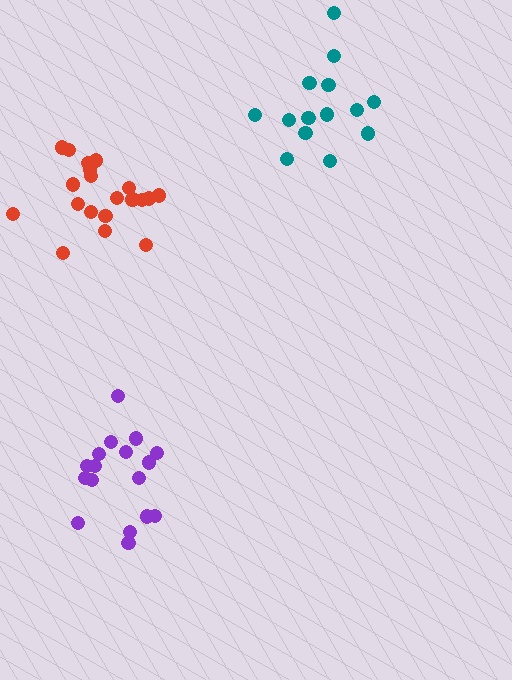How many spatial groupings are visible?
There are 3 spatial groupings.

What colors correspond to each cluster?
The clusters are colored: teal, red, purple.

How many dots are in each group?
Group 1: 14 dots, Group 2: 20 dots, Group 3: 17 dots (51 total).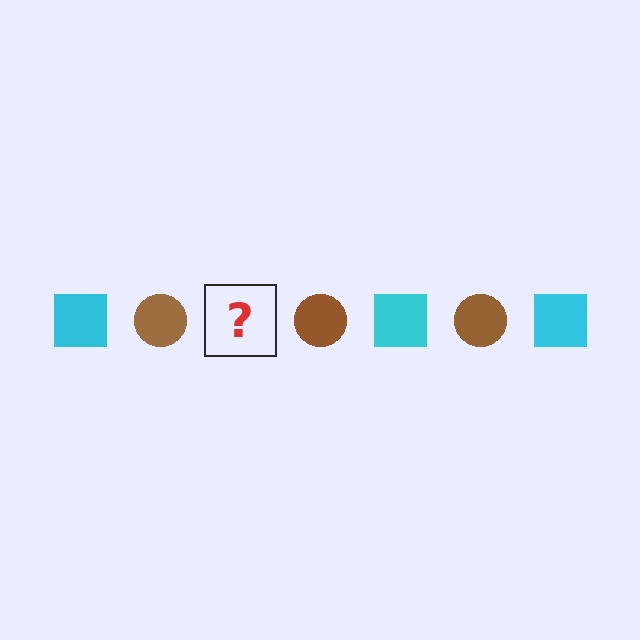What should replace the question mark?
The question mark should be replaced with a cyan square.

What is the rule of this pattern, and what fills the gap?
The rule is that the pattern alternates between cyan square and brown circle. The gap should be filled with a cyan square.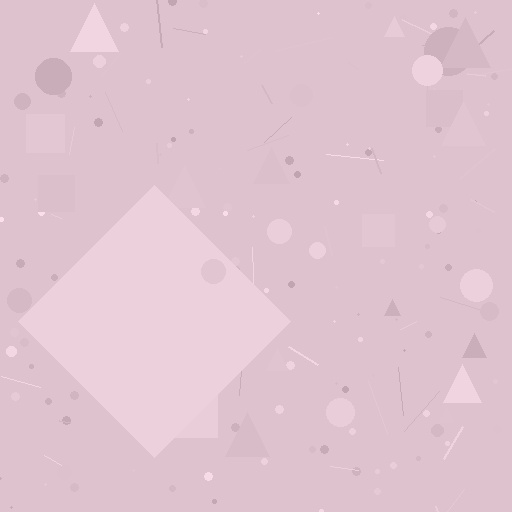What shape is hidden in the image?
A diamond is hidden in the image.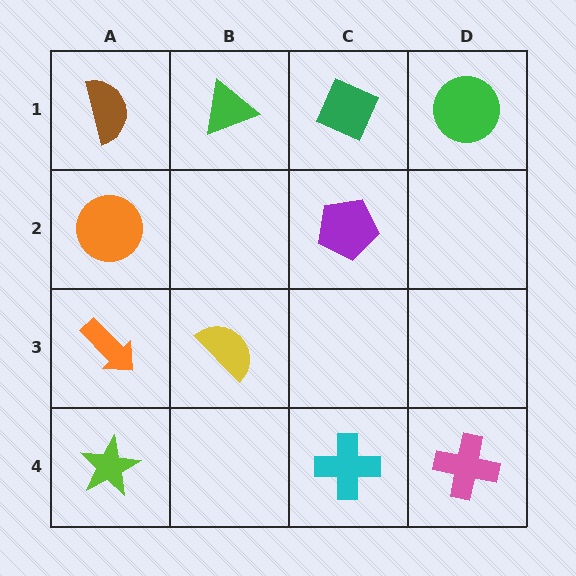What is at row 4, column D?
A pink cross.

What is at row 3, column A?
An orange arrow.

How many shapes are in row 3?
2 shapes.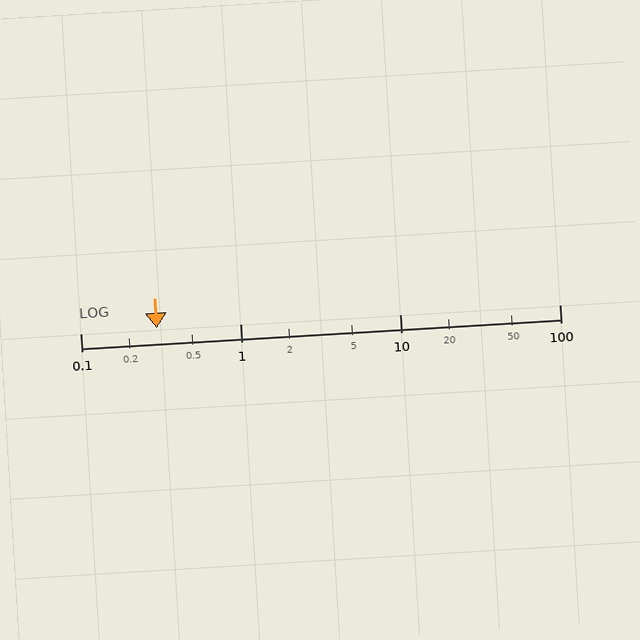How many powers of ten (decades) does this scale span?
The scale spans 3 decades, from 0.1 to 100.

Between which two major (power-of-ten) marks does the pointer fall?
The pointer is between 0.1 and 1.